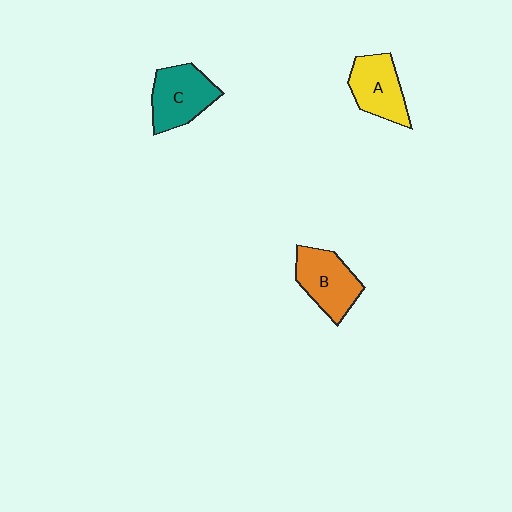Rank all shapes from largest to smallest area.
From largest to smallest: C (teal), B (orange), A (yellow).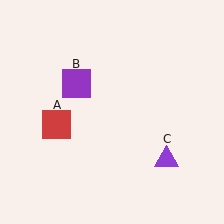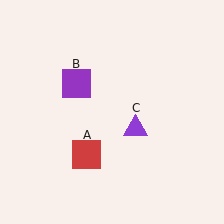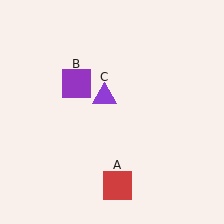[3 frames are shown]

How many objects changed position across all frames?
2 objects changed position: red square (object A), purple triangle (object C).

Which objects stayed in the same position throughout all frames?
Purple square (object B) remained stationary.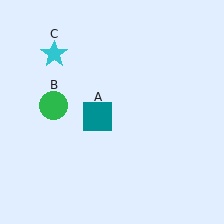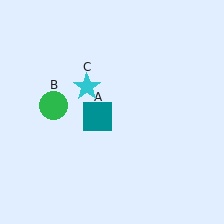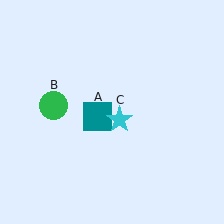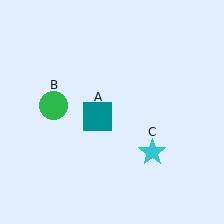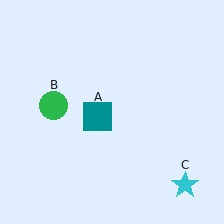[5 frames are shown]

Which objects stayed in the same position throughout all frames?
Teal square (object A) and green circle (object B) remained stationary.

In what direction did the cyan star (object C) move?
The cyan star (object C) moved down and to the right.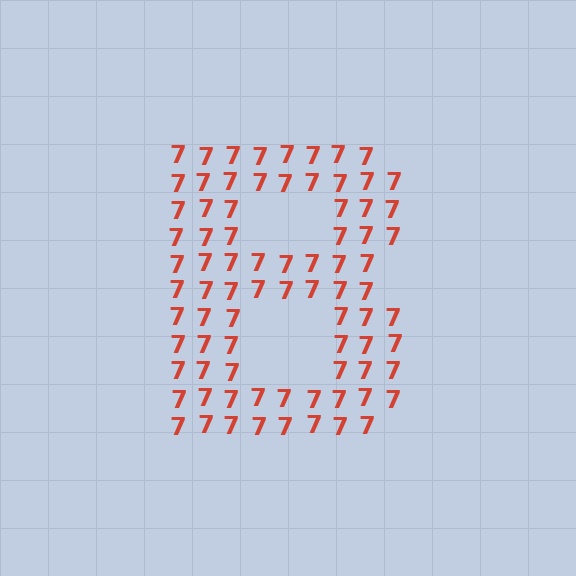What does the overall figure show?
The overall figure shows the letter B.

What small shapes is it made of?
It is made of small digit 7's.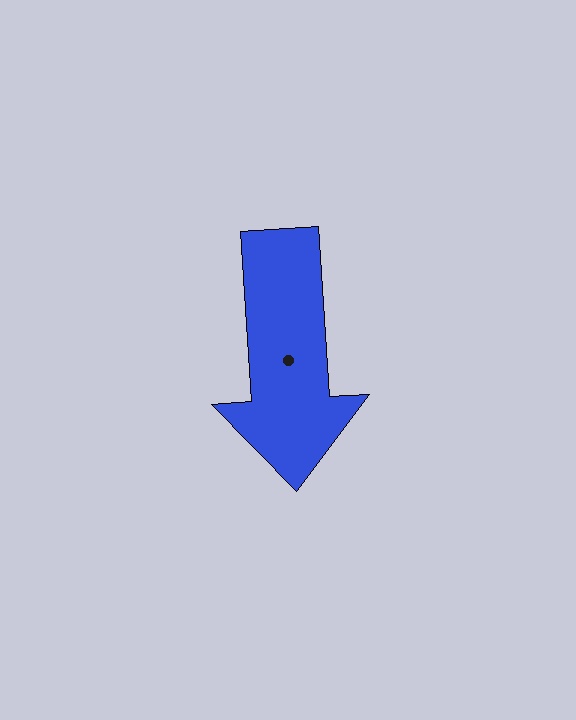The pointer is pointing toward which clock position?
Roughly 6 o'clock.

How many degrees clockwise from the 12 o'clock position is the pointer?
Approximately 176 degrees.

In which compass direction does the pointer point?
South.